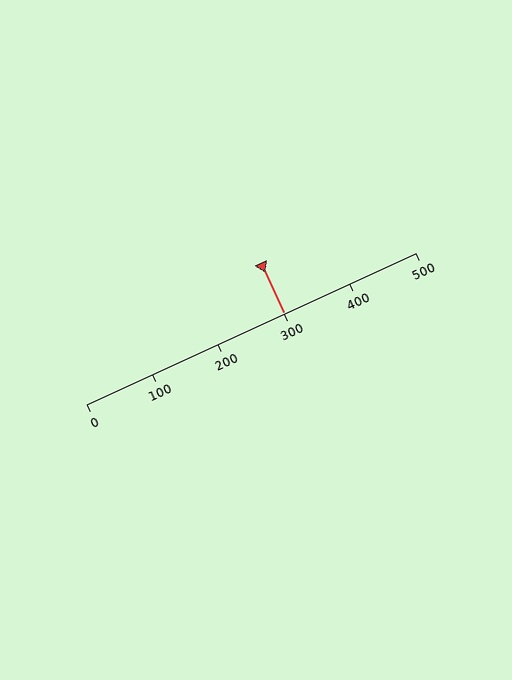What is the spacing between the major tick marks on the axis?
The major ticks are spaced 100 apart.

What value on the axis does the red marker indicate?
The marker indicates approximately 300.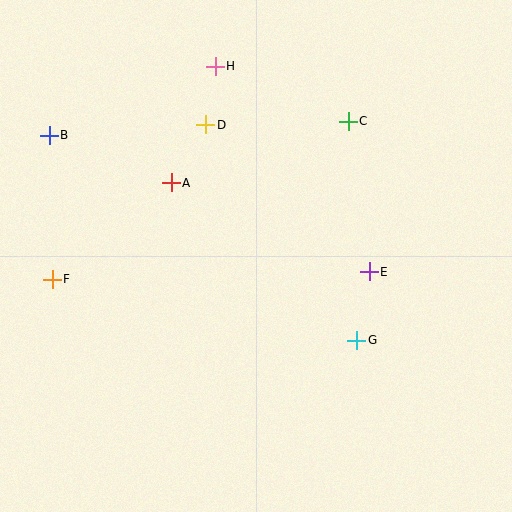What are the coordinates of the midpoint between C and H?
The midpoint between C and H is at (282, 94).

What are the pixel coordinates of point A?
Point A is at (171, 183).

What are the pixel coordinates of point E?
Point E is at (369, 272).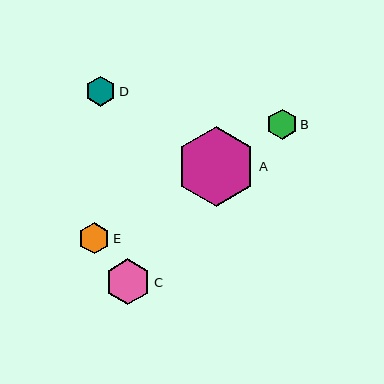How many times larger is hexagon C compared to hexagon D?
Hexagon C is approximately 1.5 times the size of hexagon D.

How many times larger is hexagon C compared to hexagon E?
Hexagon C is approximately 1.5 times the size of hexagon E.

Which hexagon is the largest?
Hexagon A is the largest with a size of approximately 80 pixels.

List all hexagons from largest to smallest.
From largest to smallest: A, C, E, B, D.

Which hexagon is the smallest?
Hexagon D is the smallest with a size of approximately 30 pixels.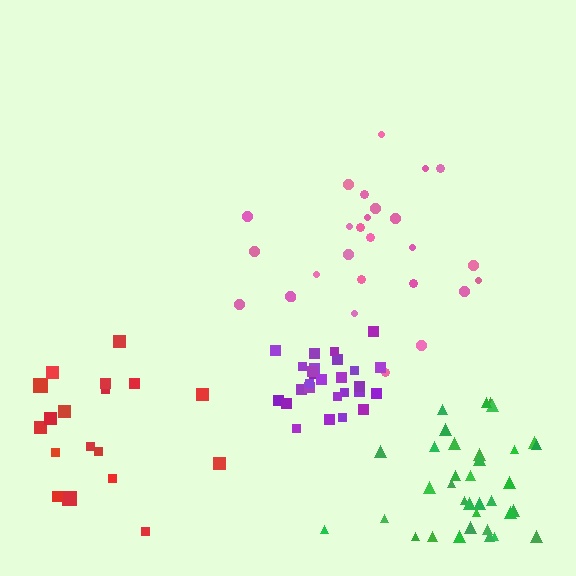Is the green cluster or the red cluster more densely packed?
Green.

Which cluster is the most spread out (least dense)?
Red.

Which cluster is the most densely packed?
Purple.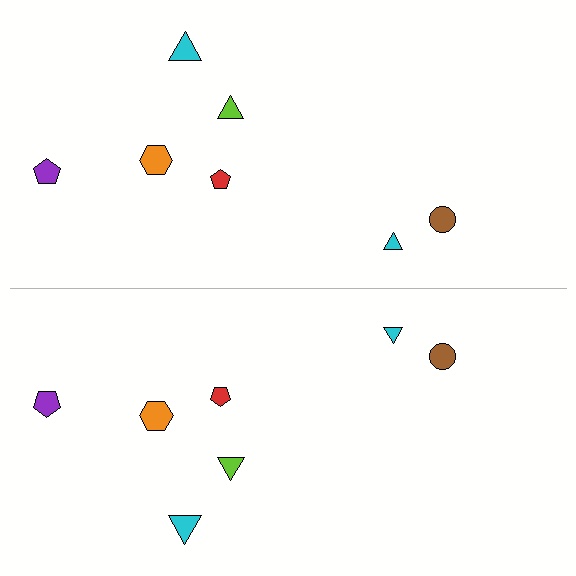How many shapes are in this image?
There are 14 shapes in this image.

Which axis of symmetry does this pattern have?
The pattern has a horizontal axis of symmetry running through the center of the image.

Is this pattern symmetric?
Yes, this pattern has bilateral (reflection) symmetry.